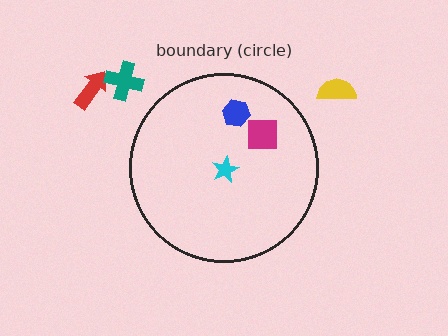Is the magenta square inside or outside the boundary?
Inside.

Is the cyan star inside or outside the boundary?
Inside.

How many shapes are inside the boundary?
3 inside, 3 outside.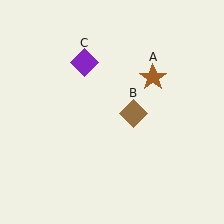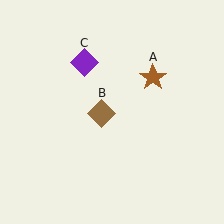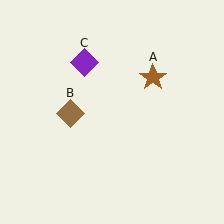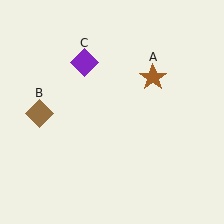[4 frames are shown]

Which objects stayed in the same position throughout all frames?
Brown star (object A) and purple diamond (object C) remained stationary.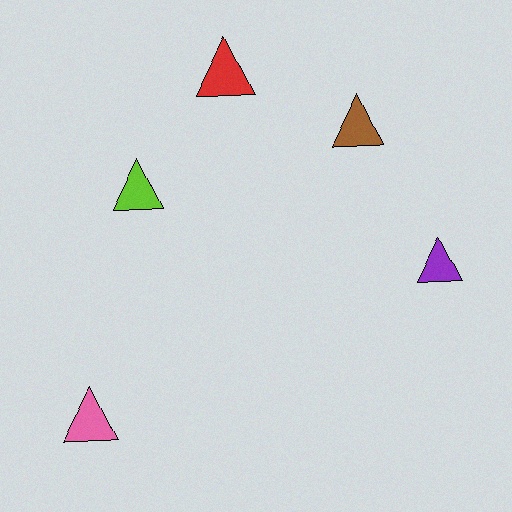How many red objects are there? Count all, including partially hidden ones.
There is 1 red object.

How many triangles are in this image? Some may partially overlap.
There are 5 triangles.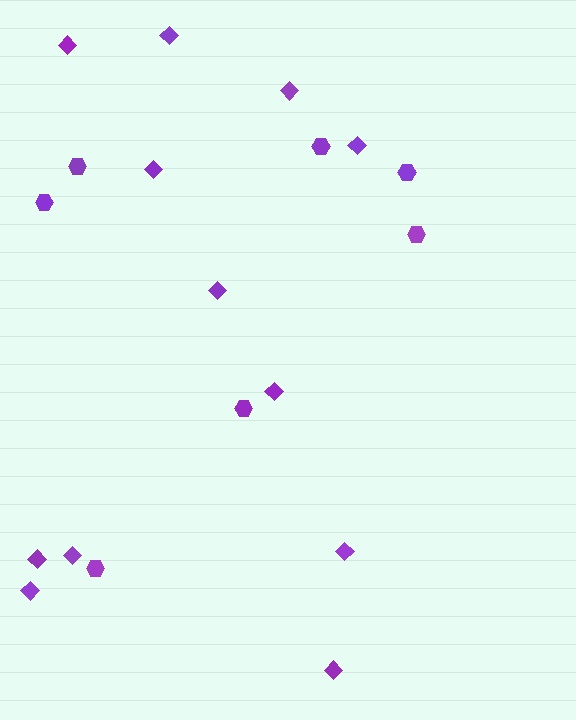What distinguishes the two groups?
There are 2 groups: one group of hexagons (7) and one group of diamonds (12).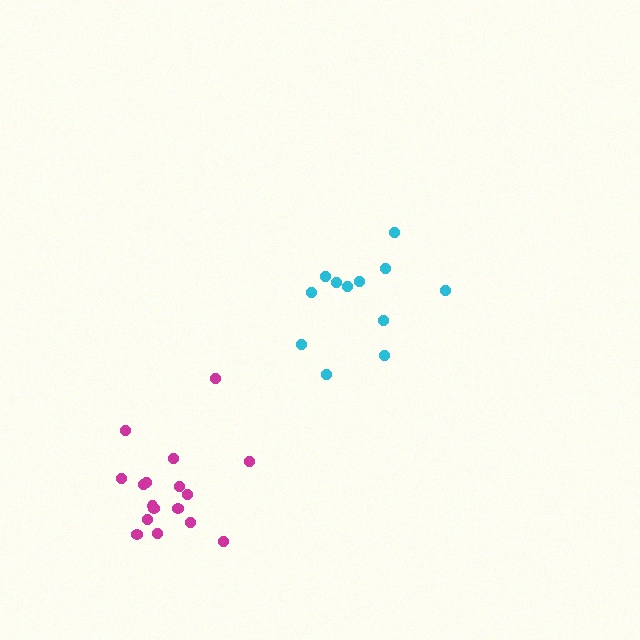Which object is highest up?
The cyan cluster is topmost.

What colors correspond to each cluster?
The clusters are colored: cyan, magenta.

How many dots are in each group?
Group 1: 12 dots, Group 2: 17 dots (29 total).